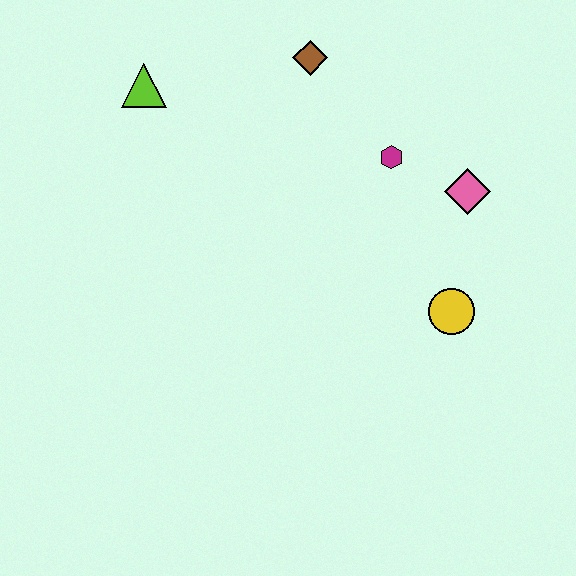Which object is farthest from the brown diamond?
The yellow circle is farthest from the brown diamond.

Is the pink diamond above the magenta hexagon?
No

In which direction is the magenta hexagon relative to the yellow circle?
The magenta hexagon is above the yellow circle.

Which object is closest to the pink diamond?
The magenta hexagon is closest to the pink diamond.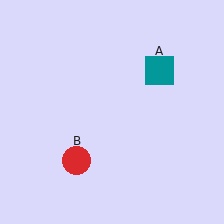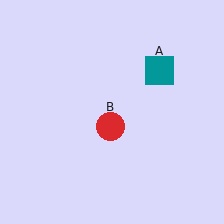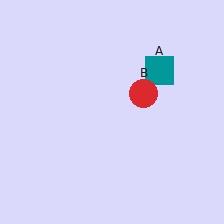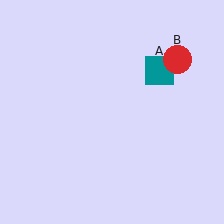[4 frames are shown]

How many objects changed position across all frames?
1 object changed position: red circle (object B).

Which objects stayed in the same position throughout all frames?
Teal square (object A) remained stationary.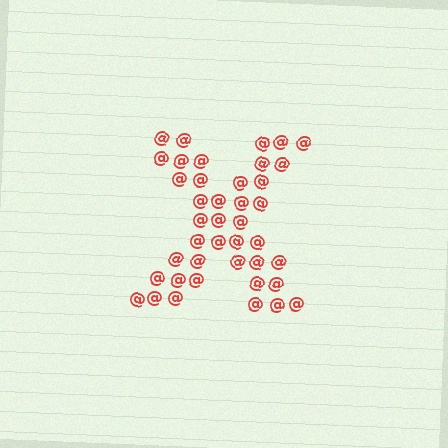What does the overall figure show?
The overall figure shows the letter X.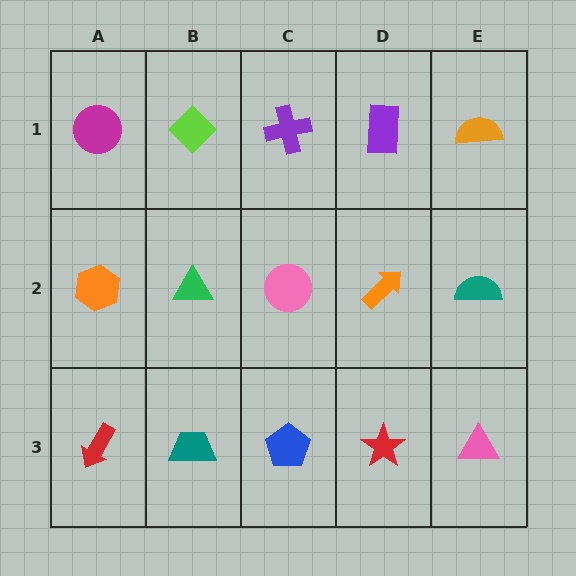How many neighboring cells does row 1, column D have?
3.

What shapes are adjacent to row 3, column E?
A teal semicircle (row 2, column E), a red star (row 3, column D).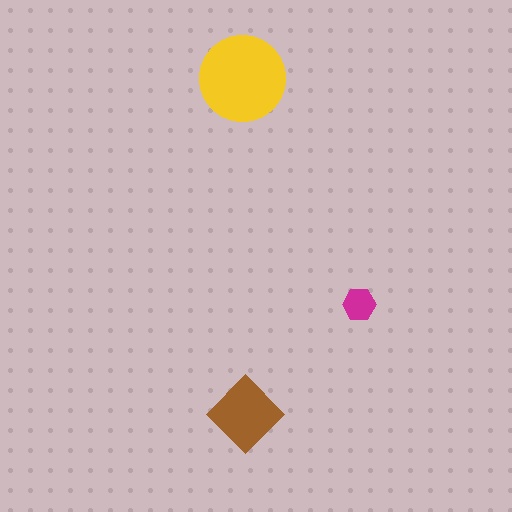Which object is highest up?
The yellow circle is topmost.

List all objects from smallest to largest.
The magenta hexagon, the brown diamond, the yellow circle.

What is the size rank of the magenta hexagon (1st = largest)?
3rd.